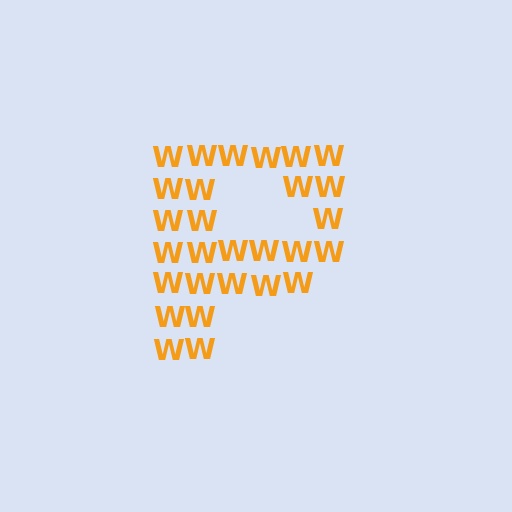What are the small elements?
The small elements are letter W's.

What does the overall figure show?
The overall figure shows the letter P.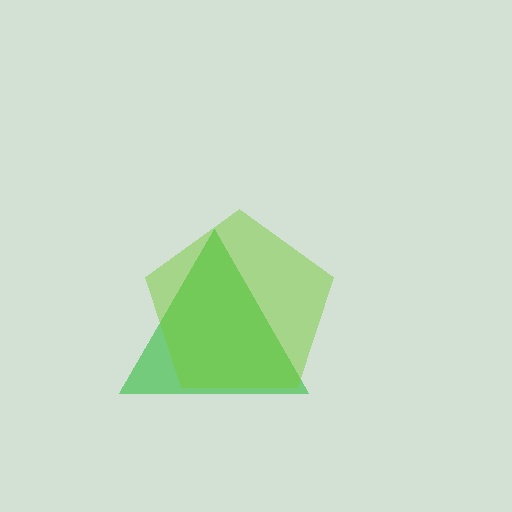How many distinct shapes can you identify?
There are 2 distinct shapes: a green triangle, a lime pentagon.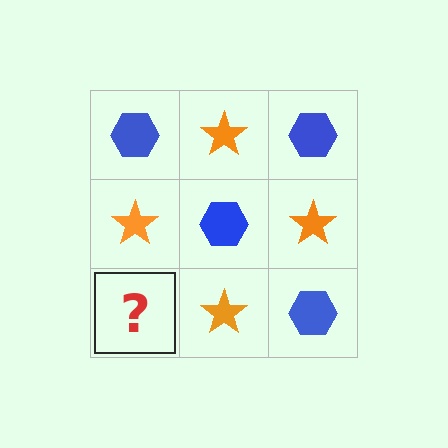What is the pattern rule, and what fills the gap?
The rule is that it alternates blue hexagon and orange star in a checkerboard pattern. The gap should be filled with a blue hexagon.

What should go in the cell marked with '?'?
The missing cell should contain a blue hexagon.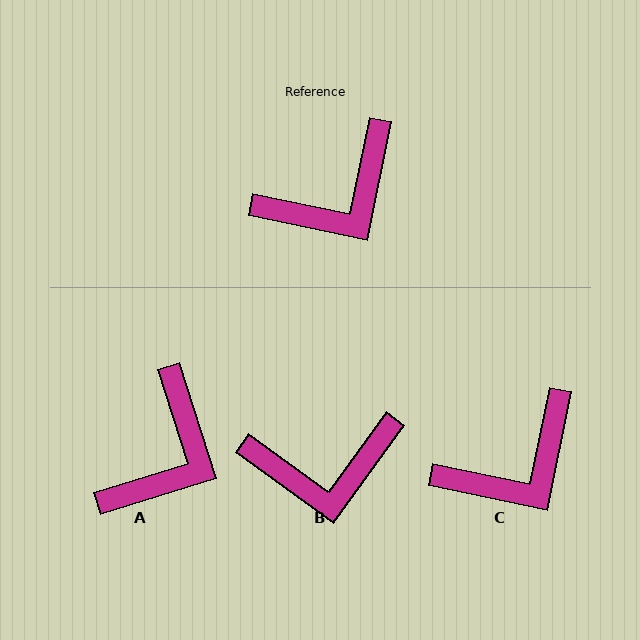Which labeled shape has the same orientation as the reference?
C.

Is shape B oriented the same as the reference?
No, it is off by about 24 degrees.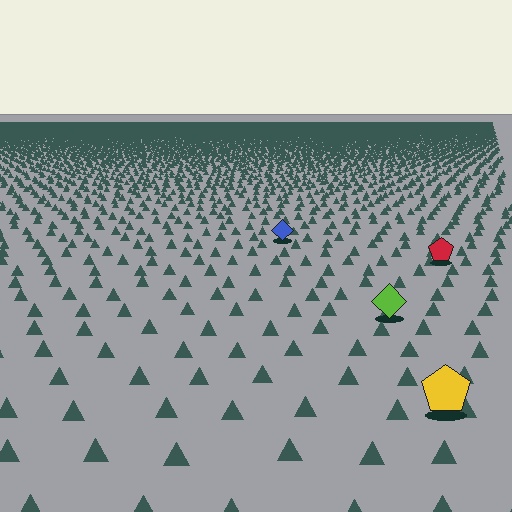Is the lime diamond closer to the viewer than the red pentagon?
Yes. The lime diamond is closer — you can tell from the texture gradient: the ground texture is coarser near it.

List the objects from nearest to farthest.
From nearest to farthest: the yellow pentagon, the lime diamond, the red pentagon, the blue diamond.